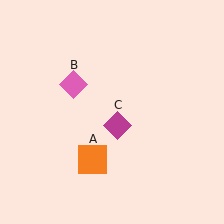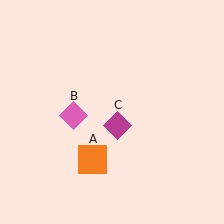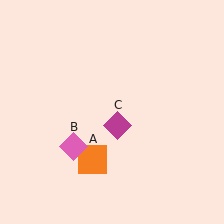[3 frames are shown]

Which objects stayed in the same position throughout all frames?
Orange square (object A) and magenta diamond (object C) remained stationary.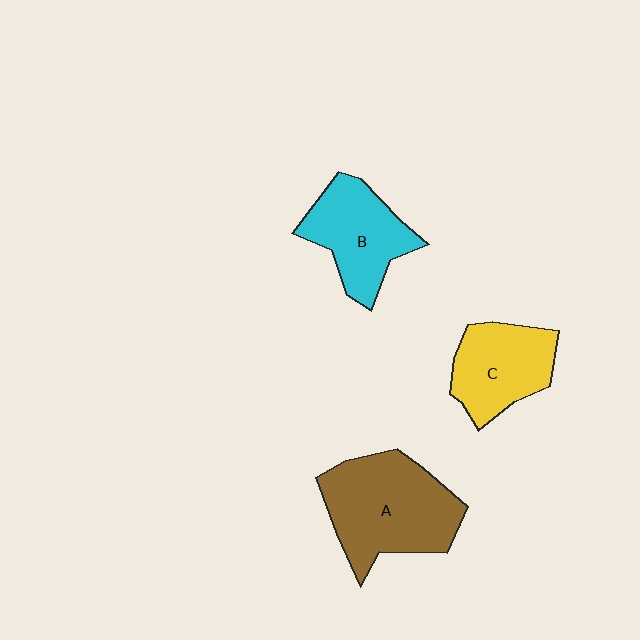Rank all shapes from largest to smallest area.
From largest to smallest: A (brown), B (cyan), C (yellow).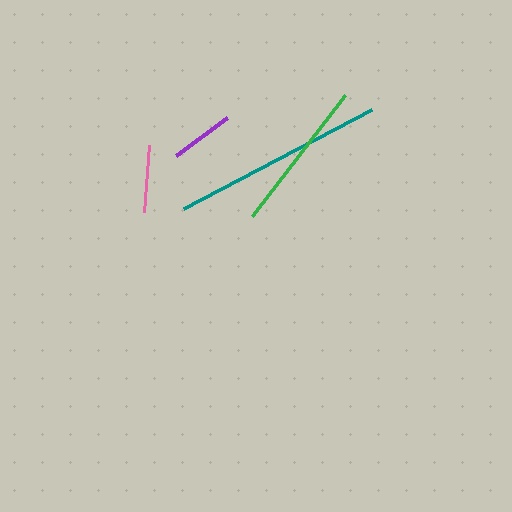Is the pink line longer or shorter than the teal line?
The teal line is longer than the pink line.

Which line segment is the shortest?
The purple line is the shortest at approximately 64 pixels.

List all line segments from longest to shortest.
From longest to shortest: teal, green, pink, purple.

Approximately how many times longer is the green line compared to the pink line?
The green line is approximately 2.2 times the length of the pink line.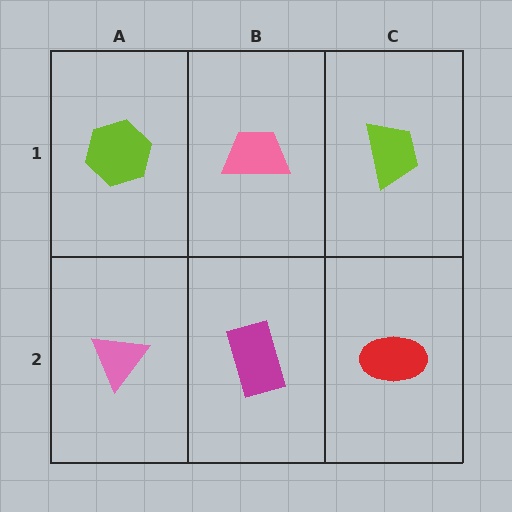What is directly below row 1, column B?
A magenta rectangle.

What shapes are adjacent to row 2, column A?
A lime hexagon (row 1, column A), a magenta rectangle (row 2, column B).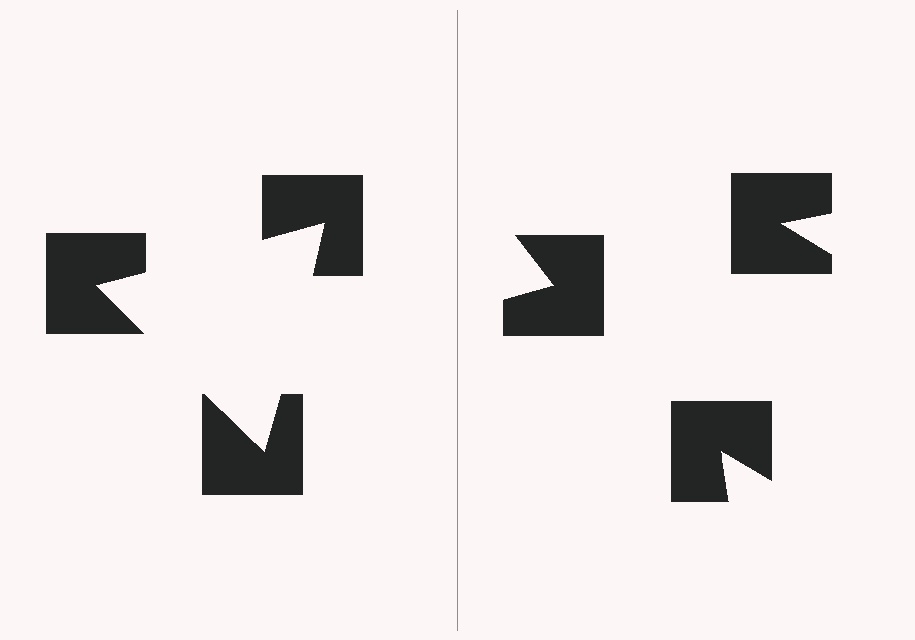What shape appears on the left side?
An illusory triangle.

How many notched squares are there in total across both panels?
6 — 3 on each side.